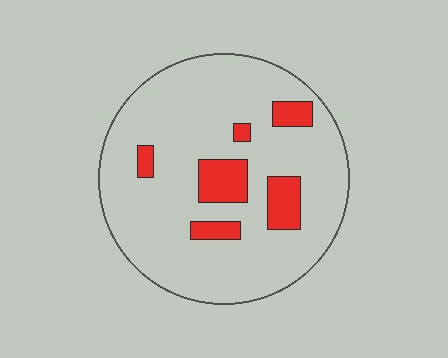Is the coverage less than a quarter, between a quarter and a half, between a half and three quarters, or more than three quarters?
Less than a quarter.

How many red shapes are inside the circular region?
6.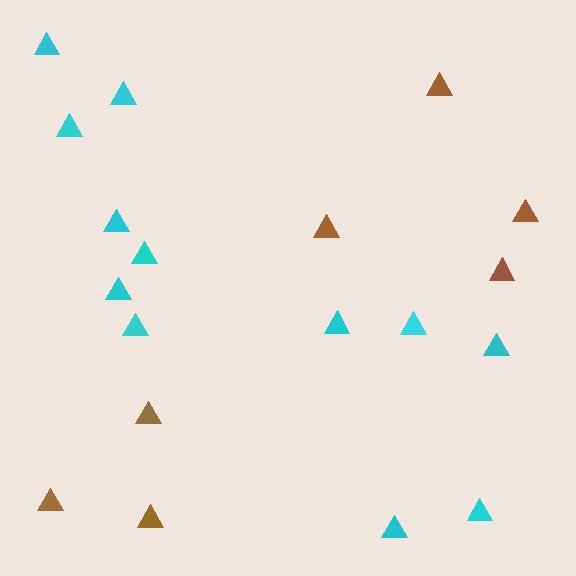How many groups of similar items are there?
There are 2 groups: one group of brown triangles (7) and one group of cyan triangles (12).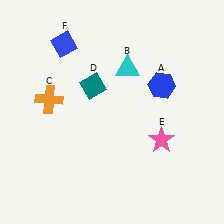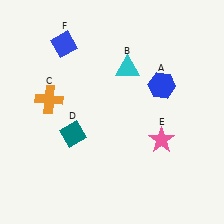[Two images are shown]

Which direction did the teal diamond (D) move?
The teal diamond (D) moved down.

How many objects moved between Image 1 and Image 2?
1 object moved between the two images.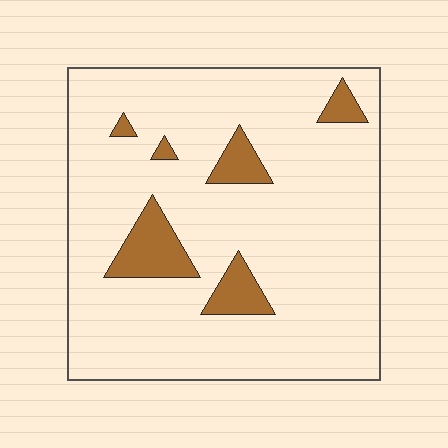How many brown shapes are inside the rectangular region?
6.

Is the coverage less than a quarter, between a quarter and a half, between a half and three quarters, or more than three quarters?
Less than a quarter.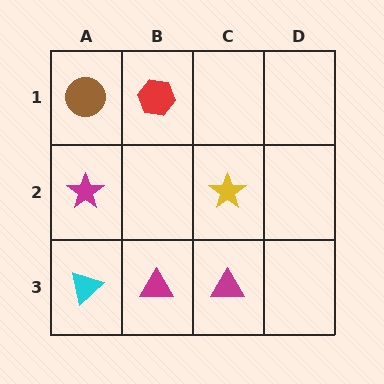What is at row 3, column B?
A magenta triangle.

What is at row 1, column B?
A red hexagon.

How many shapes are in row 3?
3 shapes.